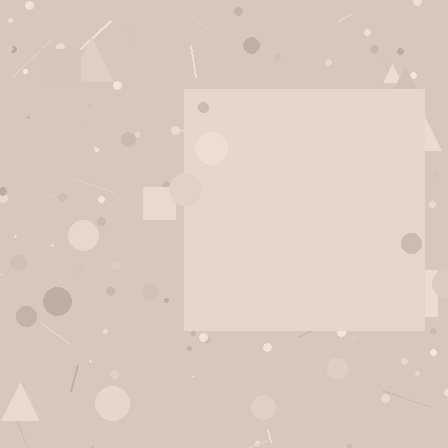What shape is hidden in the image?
A square is hidden in the image.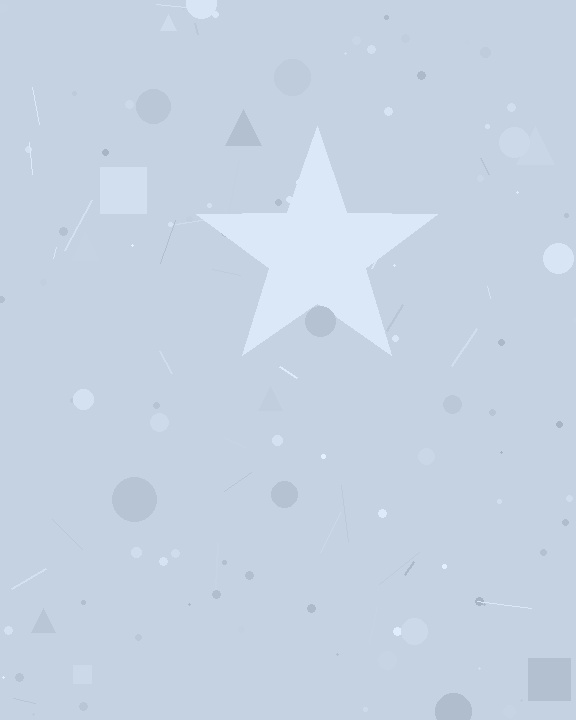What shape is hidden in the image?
A star is hidden in the image.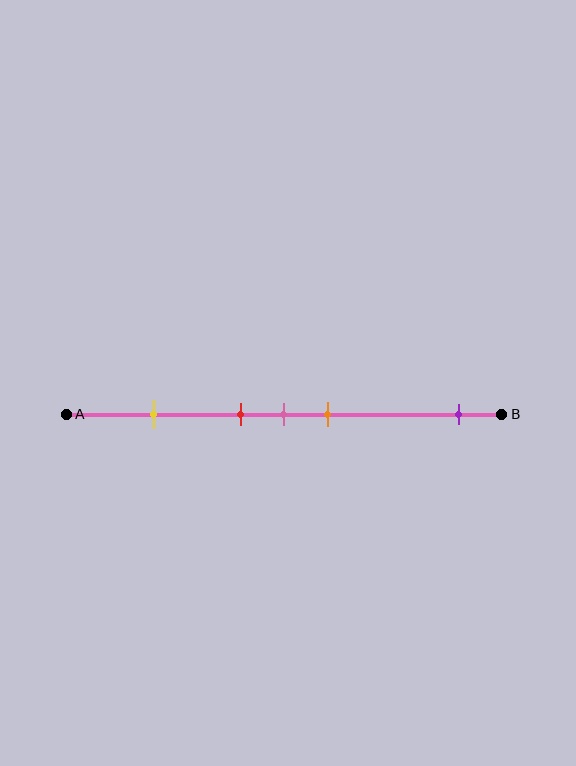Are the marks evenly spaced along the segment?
No, the marks are not evenly spaced.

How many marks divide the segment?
There are 5 marks dividing the segment.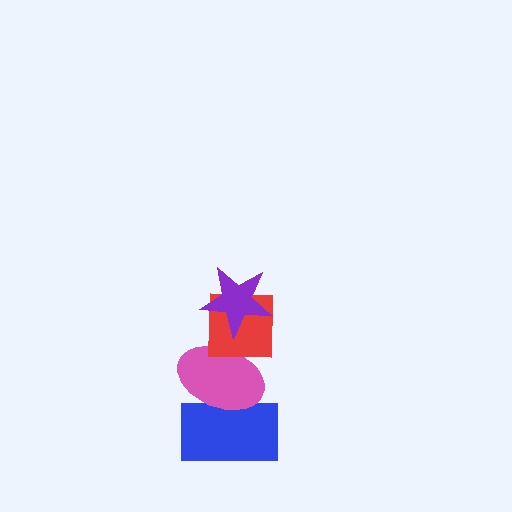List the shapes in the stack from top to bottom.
From top to bottom: the purple star, the red square, the pink ellipse, the blue rectangle.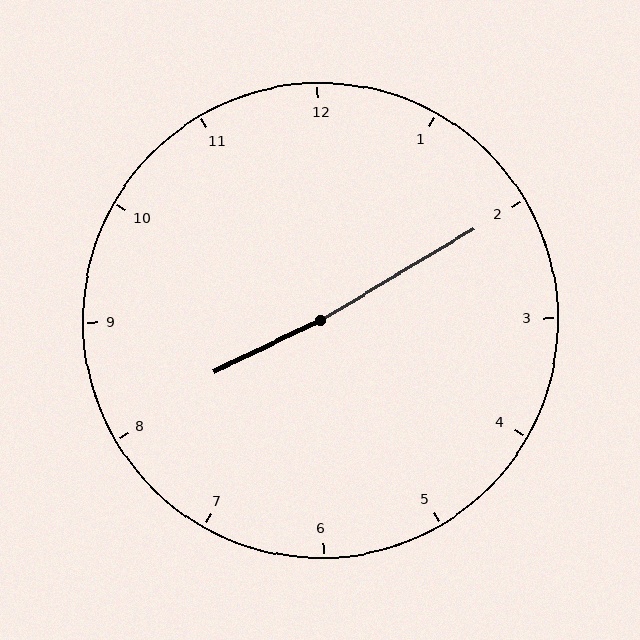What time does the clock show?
8:10.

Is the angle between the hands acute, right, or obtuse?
It is obtuse.